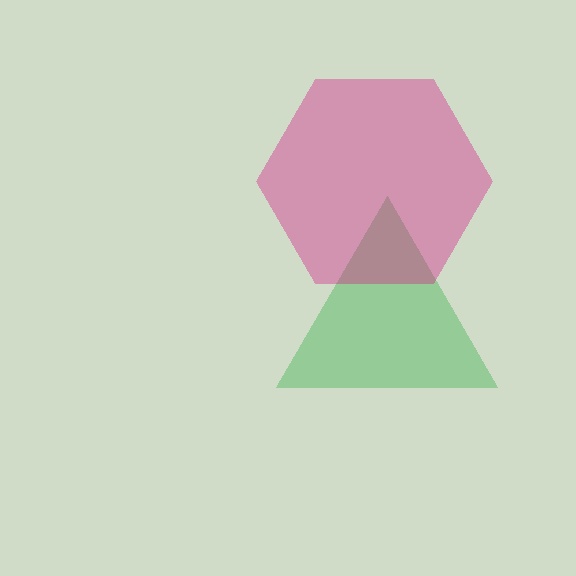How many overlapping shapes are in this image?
There are 2 overlapping shapes in the image.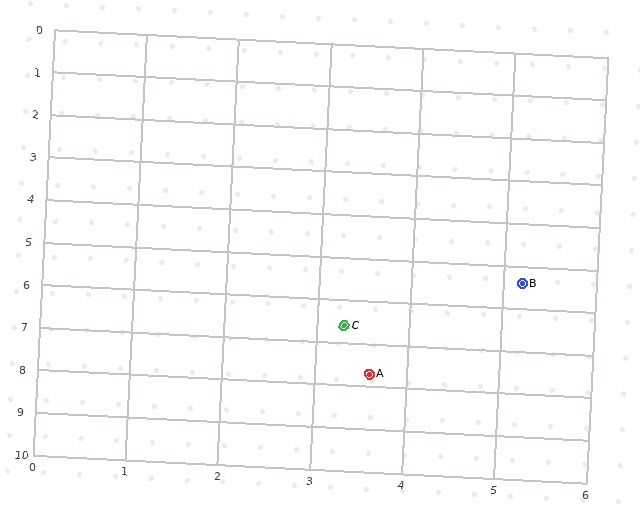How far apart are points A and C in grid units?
Points A and C are about 1.1 grid units apart.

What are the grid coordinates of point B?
Point B is at approximately (5.2, 5.4).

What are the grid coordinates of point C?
Point C is at approximately (3.3, 6.6).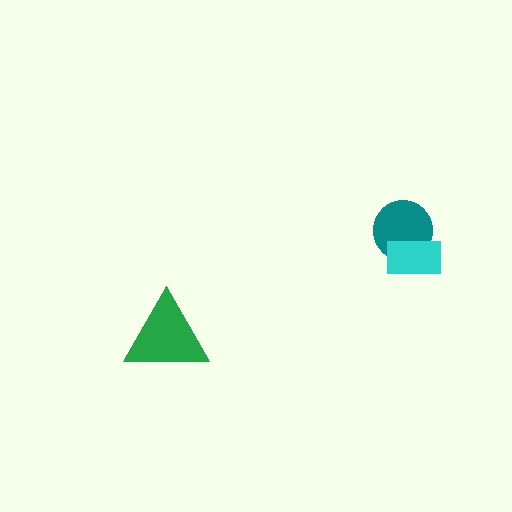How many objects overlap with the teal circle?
1 object overlaps with the teal circle.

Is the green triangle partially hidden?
No, no other shape covers it.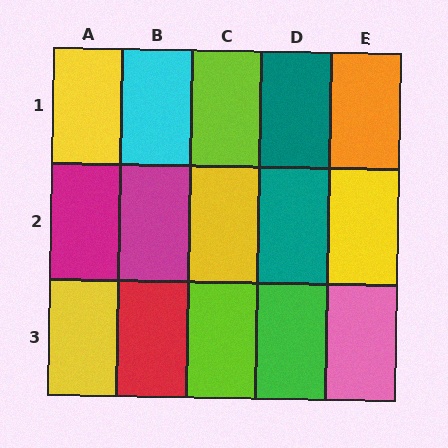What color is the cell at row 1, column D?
Teal.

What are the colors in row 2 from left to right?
Magenta, magenta, yellow, teal, yellow.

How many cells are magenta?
2 cells are magenta.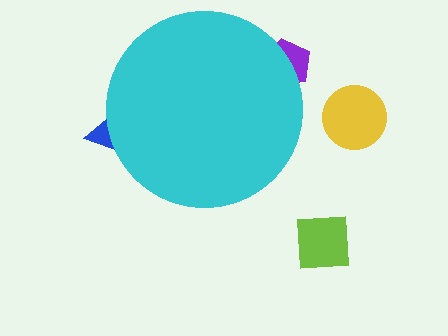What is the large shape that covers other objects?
A cyan circle.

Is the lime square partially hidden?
No, the lime square is fully visible.